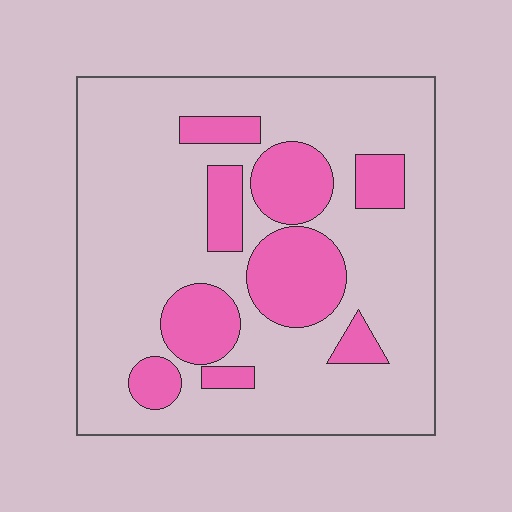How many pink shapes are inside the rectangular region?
9.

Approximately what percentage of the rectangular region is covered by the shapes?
Approximately 25%.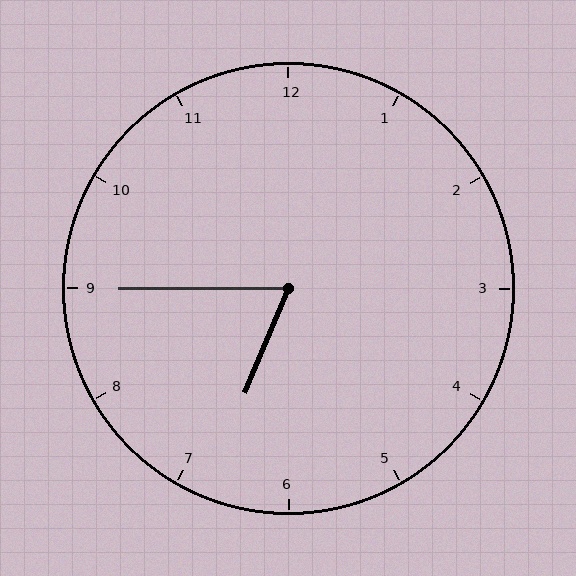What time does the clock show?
6:45.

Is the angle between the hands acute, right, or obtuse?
It is acute.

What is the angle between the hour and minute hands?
Approximately 68 degrees.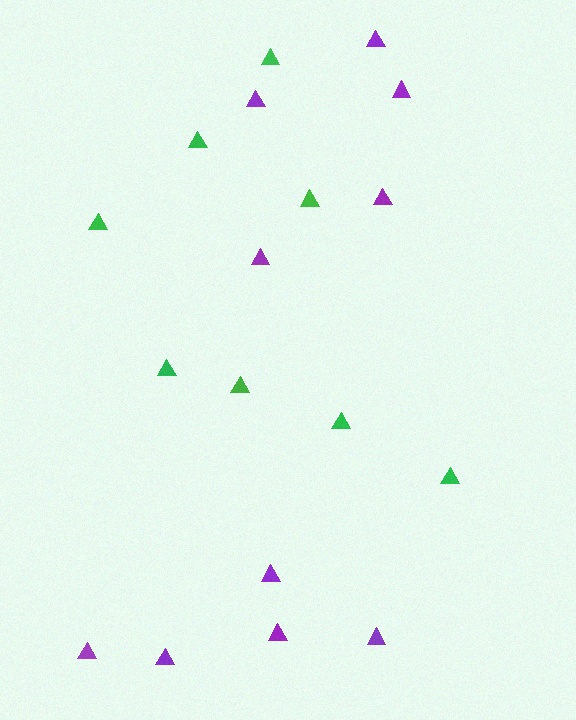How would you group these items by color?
There are 2 groups: one group of purple triangles (10) and one group of green triangles (8).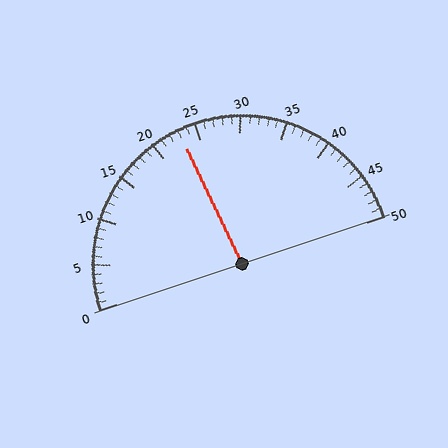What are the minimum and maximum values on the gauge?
The gauge ranges from 0 to 50.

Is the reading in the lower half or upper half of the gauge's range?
The reading is in the lower half of the range (0 to 50).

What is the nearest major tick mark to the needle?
The nearest major tick mark is 25.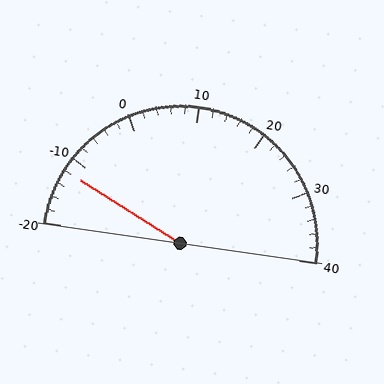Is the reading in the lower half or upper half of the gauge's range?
The reading is in the lower half of the range (-20 to 40).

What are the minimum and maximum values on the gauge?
The gauge ranges from -20 to 40.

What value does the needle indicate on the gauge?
The needle indicates approximately -12.